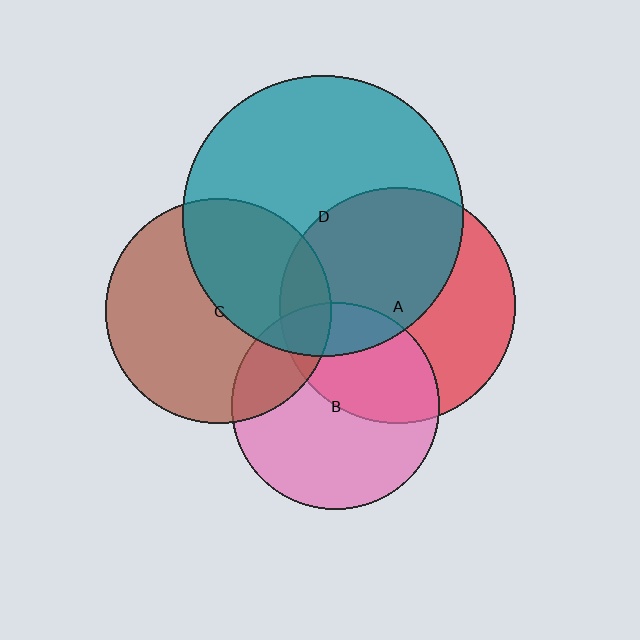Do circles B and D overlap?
Yes.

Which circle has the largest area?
Circle D (teal).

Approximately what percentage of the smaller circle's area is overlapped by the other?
Approximately 15%.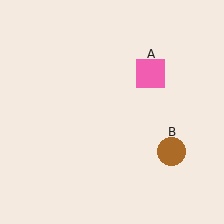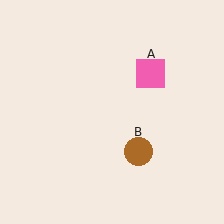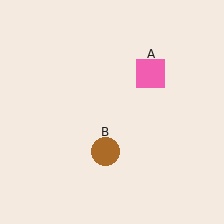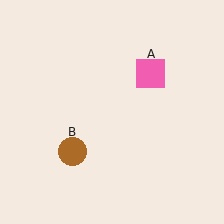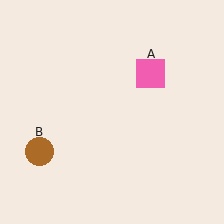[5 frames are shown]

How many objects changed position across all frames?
1 object changed position: brown circle (object B).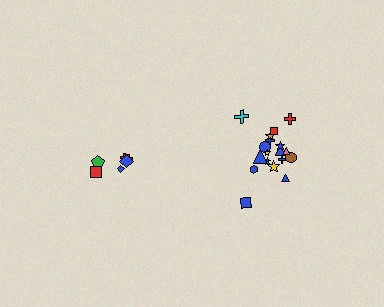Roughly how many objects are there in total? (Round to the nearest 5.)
Roughly 25 objects in total.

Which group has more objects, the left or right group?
The right group.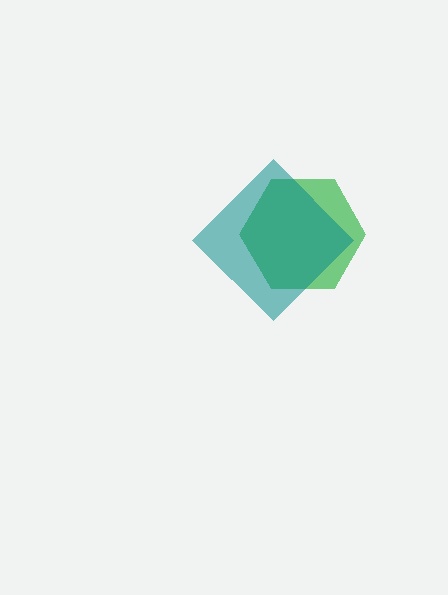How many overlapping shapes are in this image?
There are 2 overlapping shapes in the image.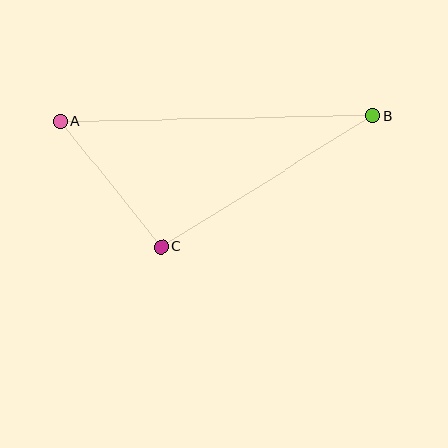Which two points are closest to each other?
Points A and C are closest to each other.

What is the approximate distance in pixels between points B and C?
The distance between B and C is approximately 249 pixels.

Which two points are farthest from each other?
Points A and B are farthest from each other.